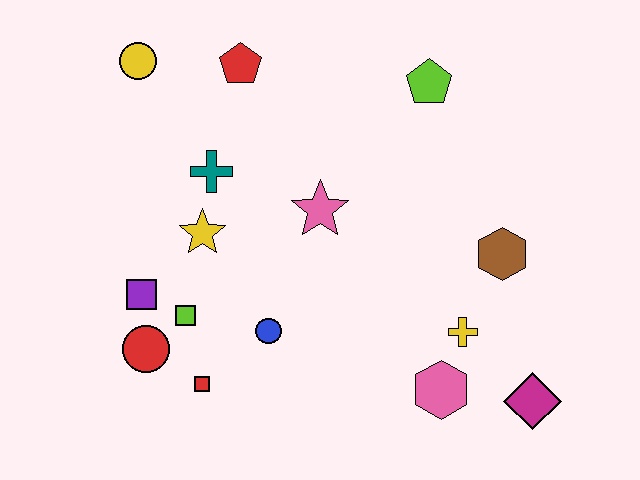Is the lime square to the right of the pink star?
No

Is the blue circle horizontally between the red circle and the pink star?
Yes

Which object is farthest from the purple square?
The magenta diamond is farthest from the purple square.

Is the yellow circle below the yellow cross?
No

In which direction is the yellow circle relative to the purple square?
The yellow circle is above the purple square.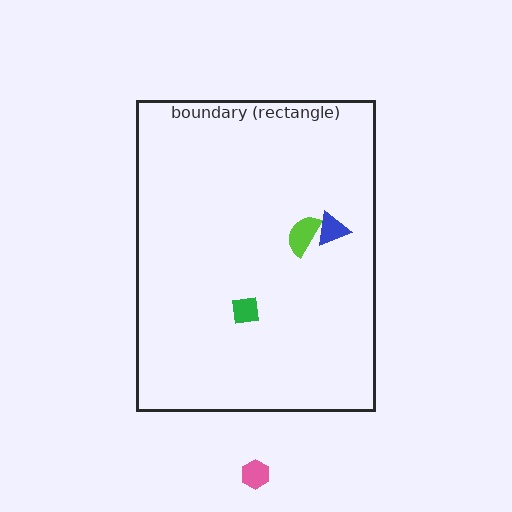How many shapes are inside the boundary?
3 inside, 1 outside.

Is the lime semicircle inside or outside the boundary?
Inside.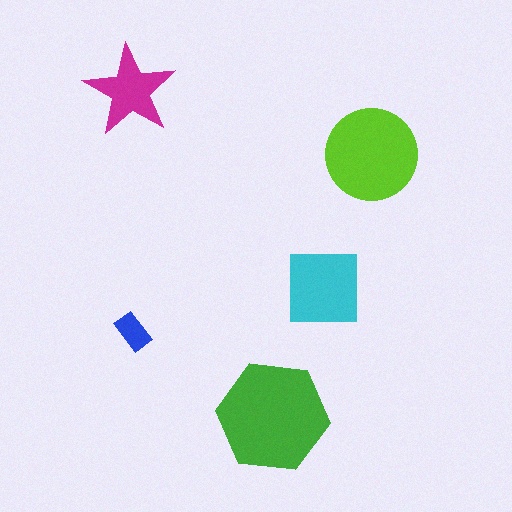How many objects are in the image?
There are 5 objects in the image.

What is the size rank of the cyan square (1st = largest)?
3rd.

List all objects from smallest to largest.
The blue rectangle, the magenta star, the cyan square, the lime circle, the green hexagon.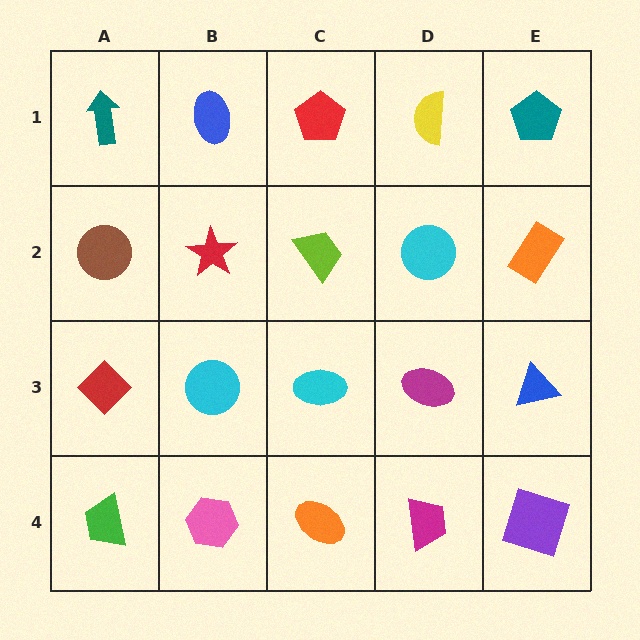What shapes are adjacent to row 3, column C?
A lime trapezoid (row 2, column C), an orange ellipse (row 4, column C), a cyan circle (row 3, column B), a magenta ellipse (row 3, column D).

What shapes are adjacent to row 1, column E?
An orange rectangle (row 2, column E), a yellow semicircle (row 1, column D).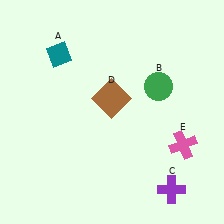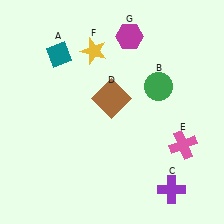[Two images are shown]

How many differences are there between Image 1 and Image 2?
There are 2 differences between the two images.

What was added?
A yellow star (F), a magenta hexagon (G) were added in Image 2.